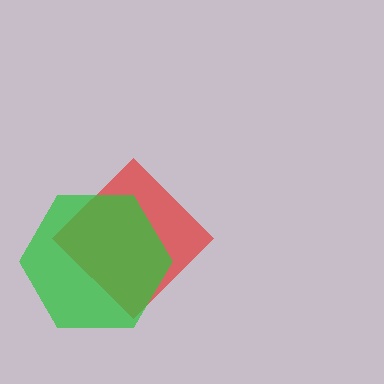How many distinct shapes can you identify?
There are 2 distinct shapes: a red diamond, a green hexagon.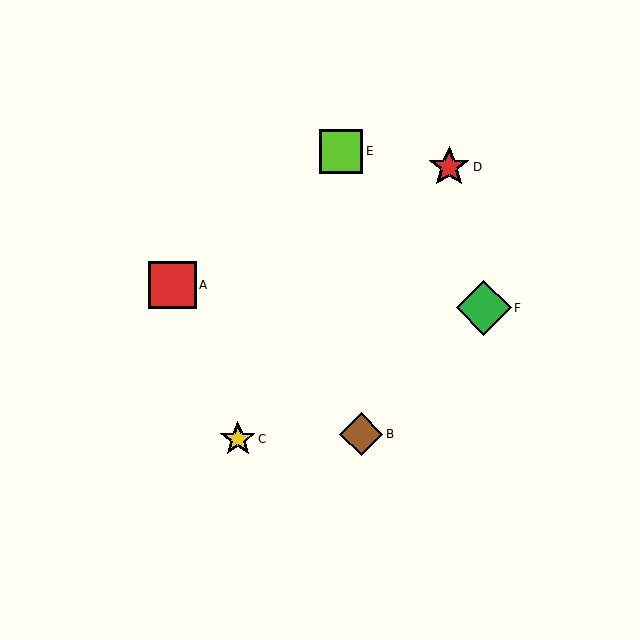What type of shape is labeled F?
Shape F is a green diamond.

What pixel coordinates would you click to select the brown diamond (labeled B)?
Click at (361, 434) to select the brown diamond B.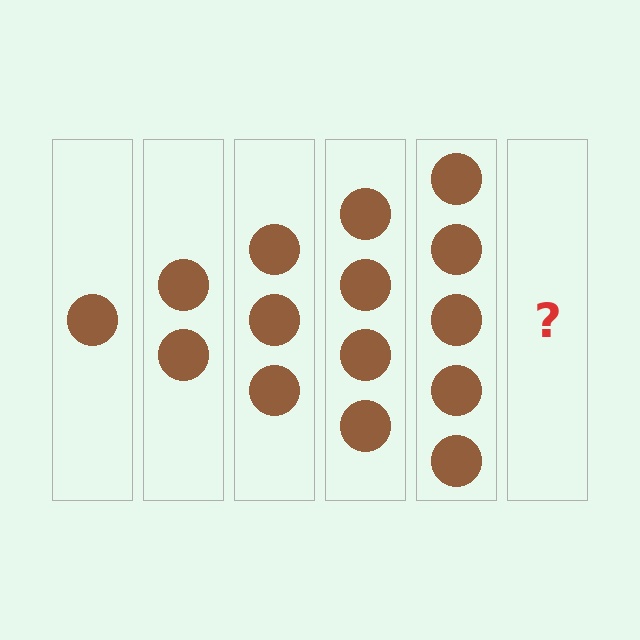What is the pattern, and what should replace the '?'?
The pattern is that each step adds one more circle. The '?' should be 6 circles.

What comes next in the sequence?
The next element should be 6 circles.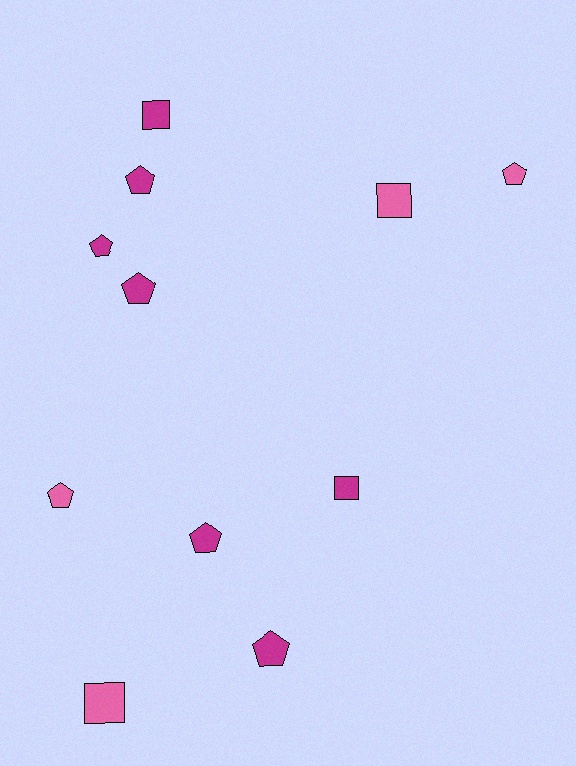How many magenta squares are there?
There are 2 magenta squares.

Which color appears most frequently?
Magenta, with 7 objects.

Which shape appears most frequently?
Pentagon, with 7 objects.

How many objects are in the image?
There are 11 objects.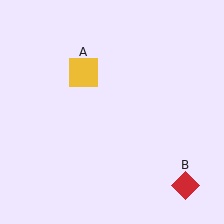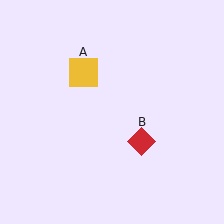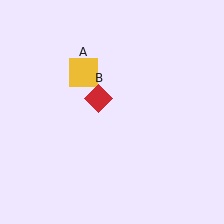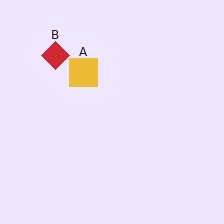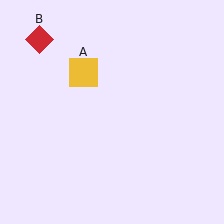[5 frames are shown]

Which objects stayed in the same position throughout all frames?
Yellow square (object A) remained stationary.